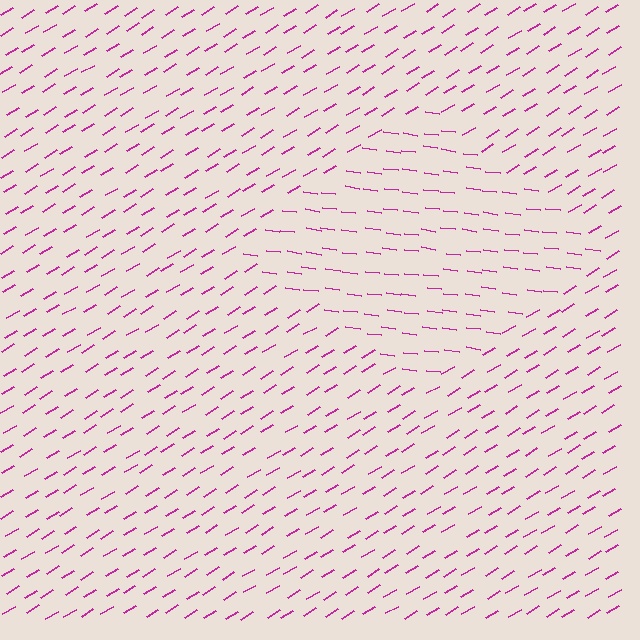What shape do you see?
I see a diamond.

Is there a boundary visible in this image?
Yes, there is a texture boundary formed by a change in line orientation.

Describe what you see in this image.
The image is filled with small magenta line segments. A diamond region in the image has lines oriented differently from the surrounding lines, creating a visible texture boundary.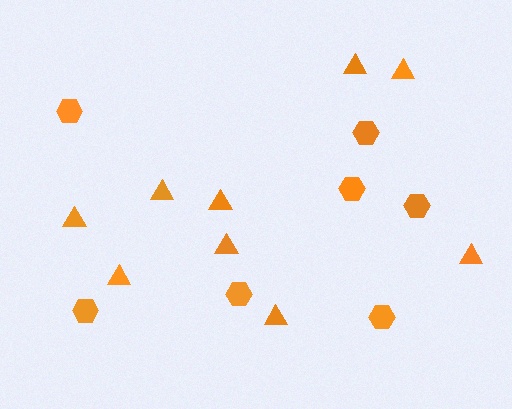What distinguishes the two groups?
There are 2 groups: one group of triangles (9) and one group of hexagons (7).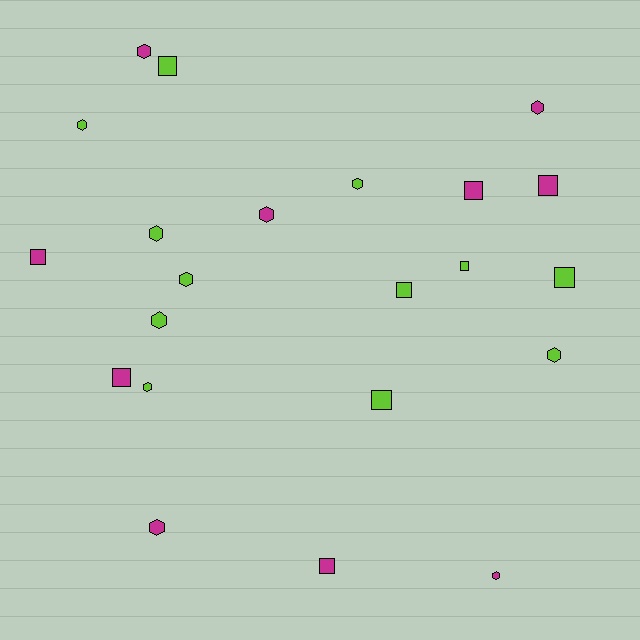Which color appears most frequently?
Lime, with 12 objects.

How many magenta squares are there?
There are 5 magenta squares.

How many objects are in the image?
There are 22 objects.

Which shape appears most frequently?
Hexagon, with 12 objects.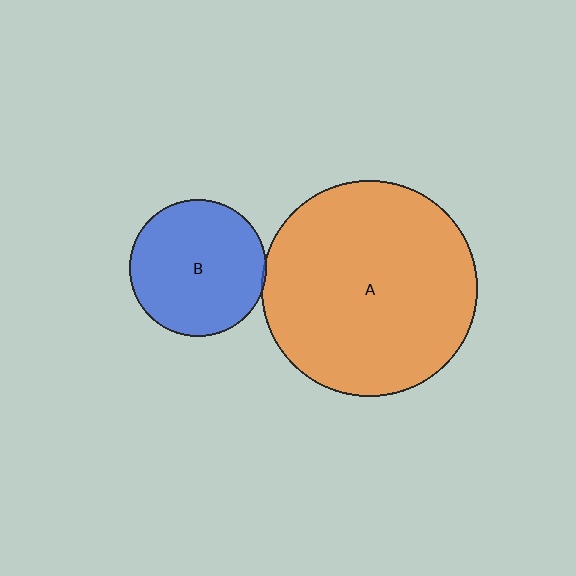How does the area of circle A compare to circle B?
Approximately 2.5 times.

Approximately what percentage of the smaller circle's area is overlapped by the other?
Approximately 5%.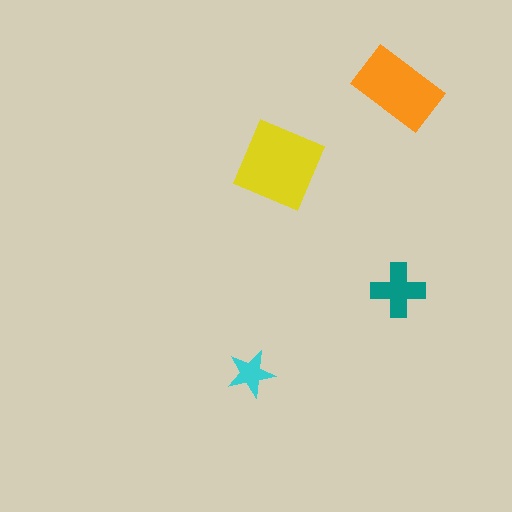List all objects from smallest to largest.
The cyan star, the teal cross, the orange rectangle, the yellow square.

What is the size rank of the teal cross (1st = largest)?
3rd.